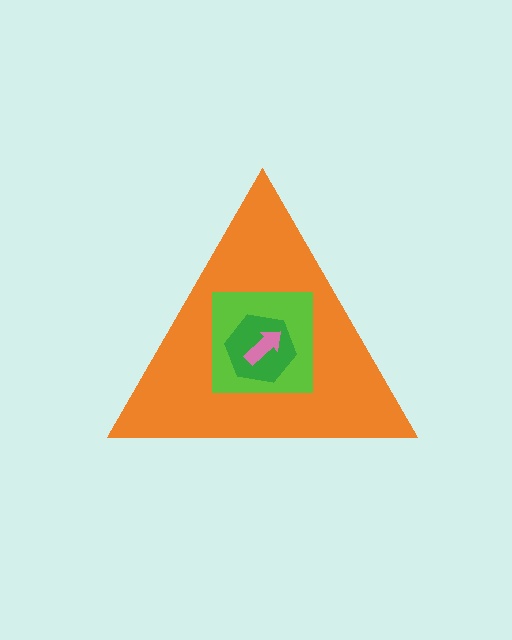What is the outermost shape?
The orange triangle.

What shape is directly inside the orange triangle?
The lime square.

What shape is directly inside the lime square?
The green hexagon.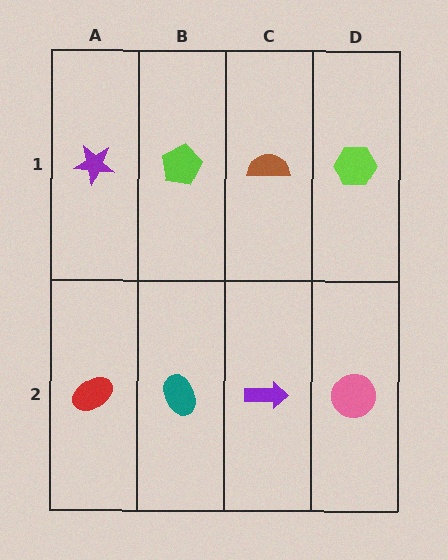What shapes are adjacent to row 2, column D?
A lime hexagon (row 1, column D), a purple arrow (row 2, column C).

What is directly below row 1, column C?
A purple arrow.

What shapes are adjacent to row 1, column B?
A teal ellipse (row 2, column B), a purple star (row 1, column A), a brown semicircle (row 1, column C).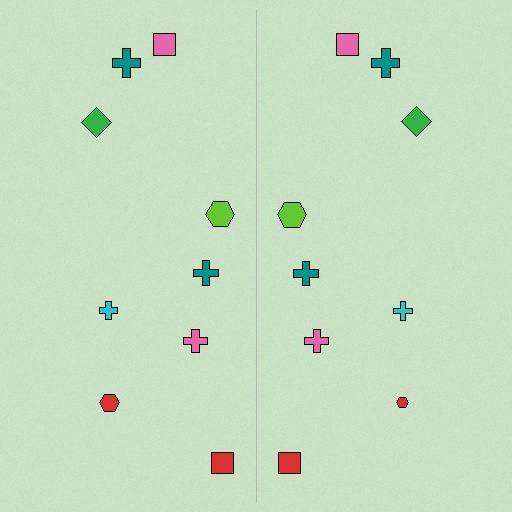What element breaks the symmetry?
The red hexagon on the right side has a different size than its mirror counterpart.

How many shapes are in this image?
There are 18 shapes in this image.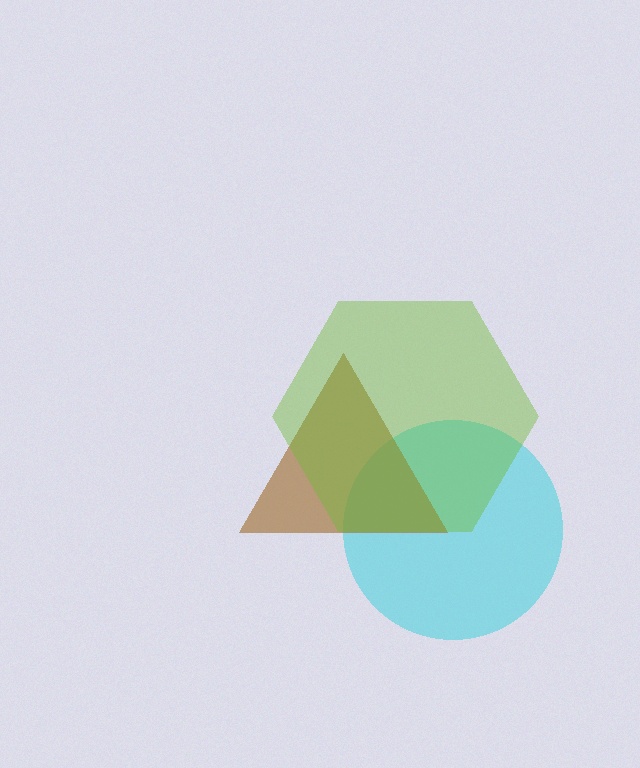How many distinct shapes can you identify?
There are 3 distinct shapes: a cyan circle, a brown triangle, a lime hexagon.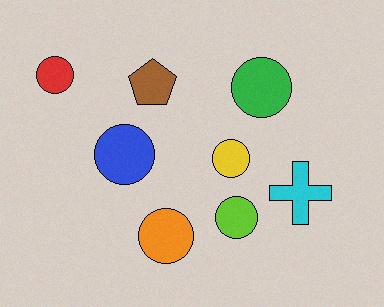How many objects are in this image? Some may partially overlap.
There are 8 objects.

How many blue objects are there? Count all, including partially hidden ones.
There is 1 blue object.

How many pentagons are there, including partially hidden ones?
There is 1 pentagon.